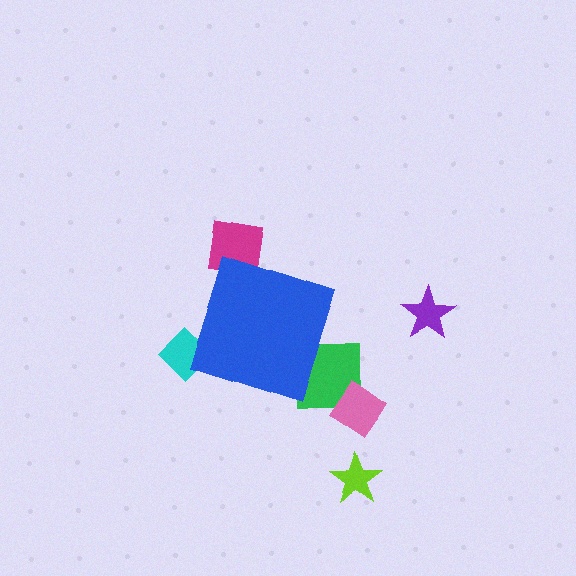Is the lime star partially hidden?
No, the lime star is fully visible.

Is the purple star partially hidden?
No, the purple star is fully visible.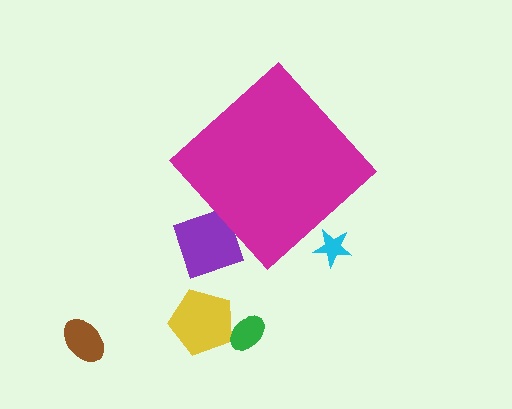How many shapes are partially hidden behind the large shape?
2 shapes are partially hidden.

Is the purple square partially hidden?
Yes, the purple square is partially hidden behind the magenta diamond.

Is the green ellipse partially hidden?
No, the green ellipse is fully visible.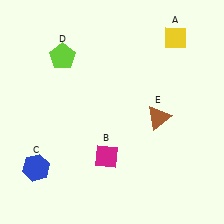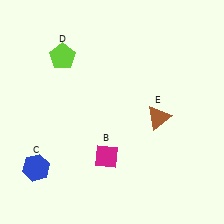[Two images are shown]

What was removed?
The yellow diamond (A) was removed in Image 2.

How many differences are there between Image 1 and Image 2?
There is 1 difference between the two images.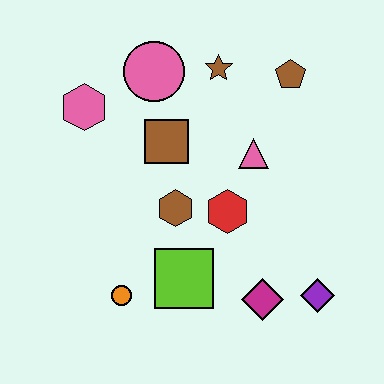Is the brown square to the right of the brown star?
No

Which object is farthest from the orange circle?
The brown pentagon is farthest from the orange circle.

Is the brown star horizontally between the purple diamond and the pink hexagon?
Yes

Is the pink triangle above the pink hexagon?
No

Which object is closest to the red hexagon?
The brown hexagon is closest to the red hexagon.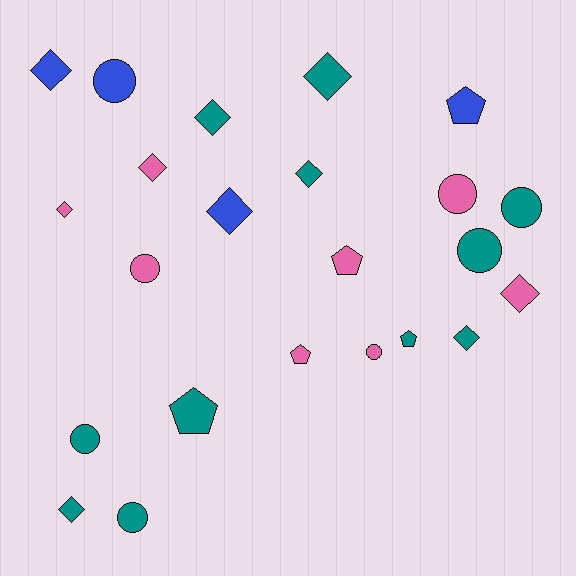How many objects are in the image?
There are 23 objects.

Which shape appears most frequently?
Diamond, with 10 objects.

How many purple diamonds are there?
There are no purple diamonds.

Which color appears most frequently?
Teal, with 11 objects.